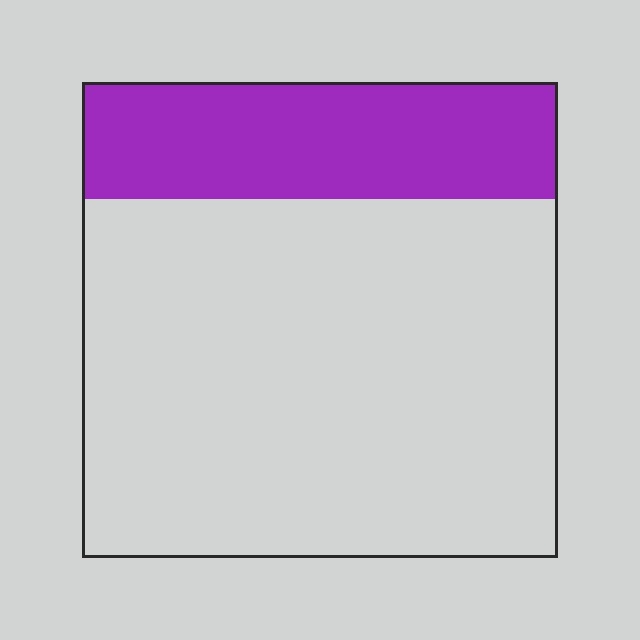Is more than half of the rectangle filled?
No.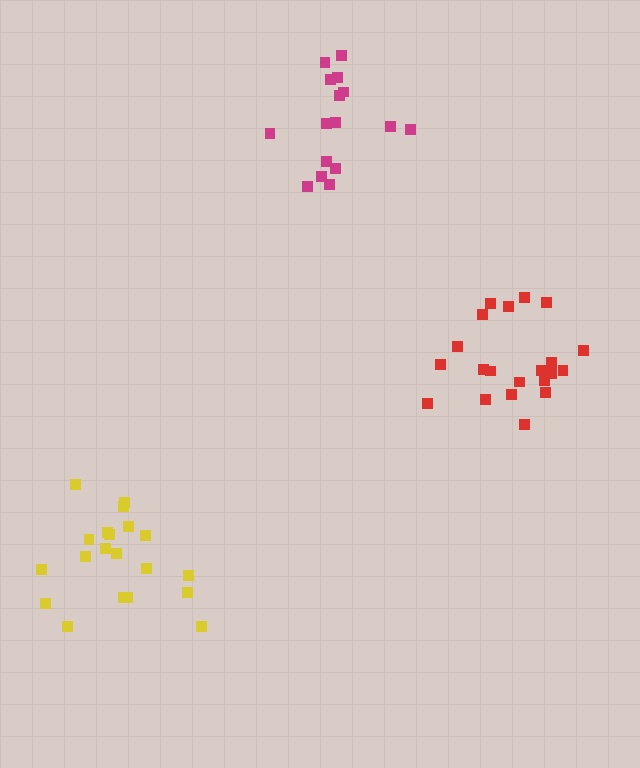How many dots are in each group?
Group 1: 20 dots, Group 2: 21 dots, Group 3: 16 dots (57 total).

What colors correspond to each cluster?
The clusters are colored: yellow, red, magenta.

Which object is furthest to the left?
The yellow cluster is leftmost.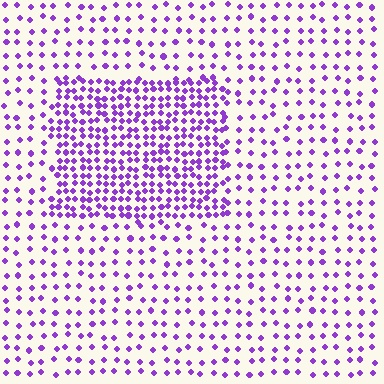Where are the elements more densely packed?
The elements are more densely packed inside the rectangle boundary.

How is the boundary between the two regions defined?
The boundary is defined by a change in element density (approximately 2.4x ratio). All elements are the same color, size, and shape.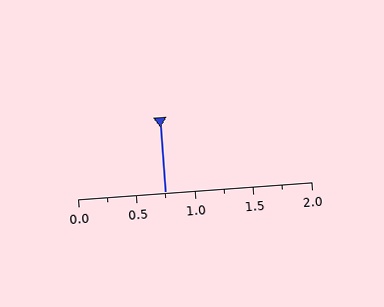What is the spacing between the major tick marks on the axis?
The major ticks are spaced 0.5 apart.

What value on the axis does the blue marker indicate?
The marker indicates approximately 0.75.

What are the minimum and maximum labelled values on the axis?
The axis runs from 0.0 to 2.0.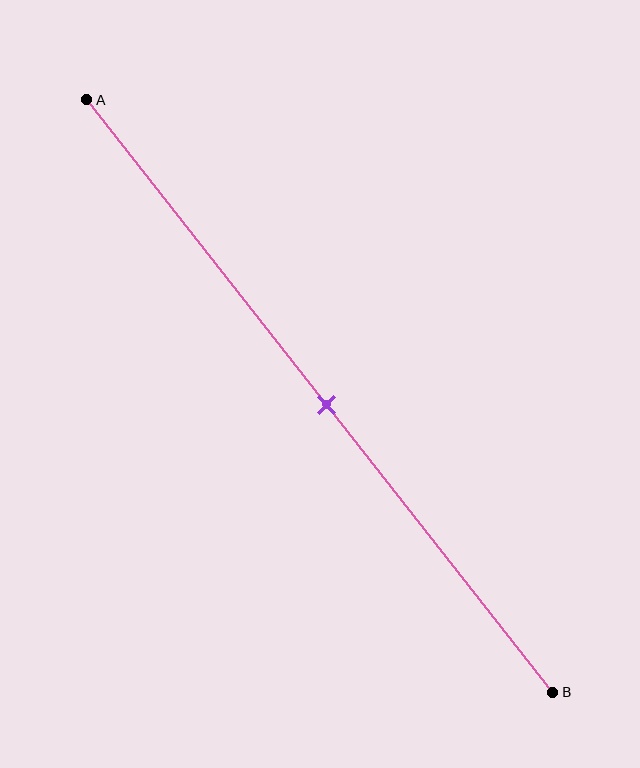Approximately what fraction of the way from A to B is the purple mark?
The purple mark is approximately 50% of the way from A to B.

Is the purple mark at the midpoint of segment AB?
Yes, the mark is approximately at the midpoint.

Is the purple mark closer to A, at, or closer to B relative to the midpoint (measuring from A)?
The purple mark is approximately at the midpoint of segment AB.